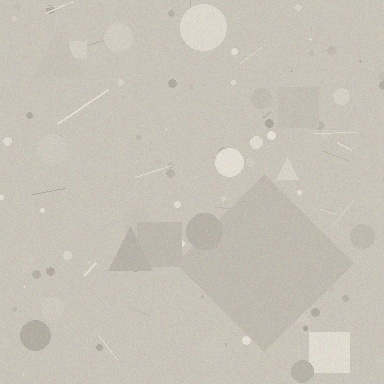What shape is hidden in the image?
A diamond is hidden in the image.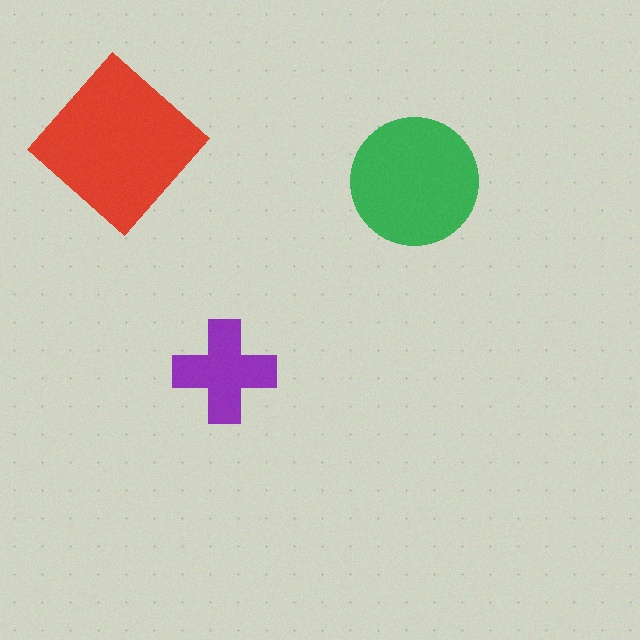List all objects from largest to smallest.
The red diamond, the green circle, the purple cross.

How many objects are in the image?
There are 3 objects in the image.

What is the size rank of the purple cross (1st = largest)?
3rd.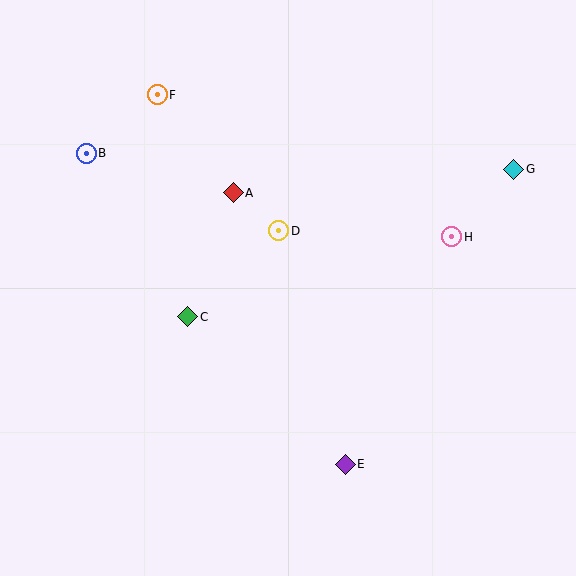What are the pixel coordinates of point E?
Point E is at (345, 464).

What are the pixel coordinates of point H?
Point H is at (452, 237).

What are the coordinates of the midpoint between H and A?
The midpoint between H and A is at (343, 215).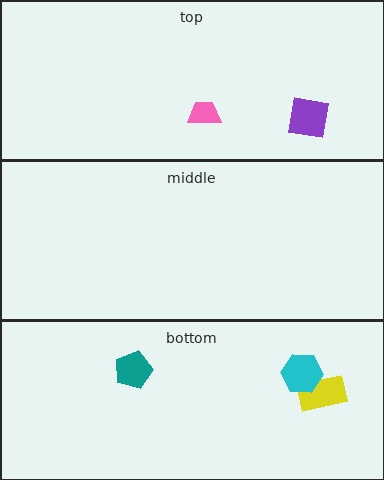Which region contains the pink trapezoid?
The top region.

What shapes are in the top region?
The purple square, the pink trapezoid.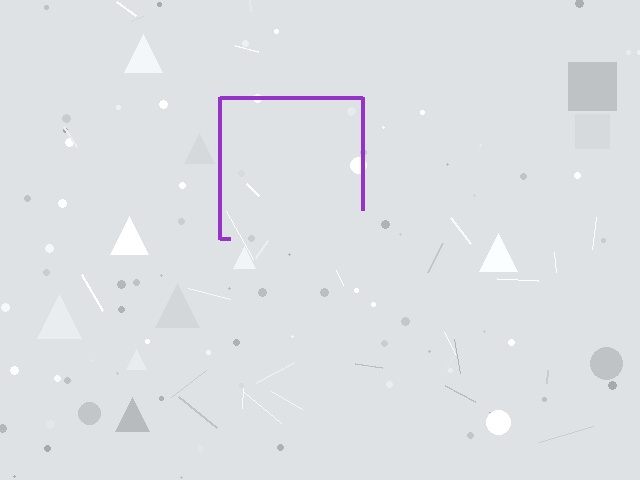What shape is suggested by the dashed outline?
The dashed outline suggests a square.